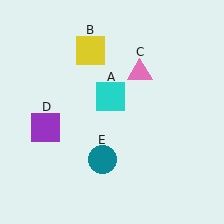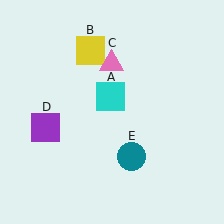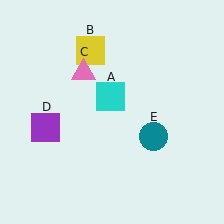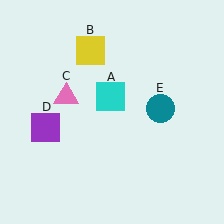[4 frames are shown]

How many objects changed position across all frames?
2 objects changed position: pink triangle (object C), teal circle (object E).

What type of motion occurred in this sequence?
The pink triangle (object C), teal circle (object E) rotated counterclockwise around the center of the scene.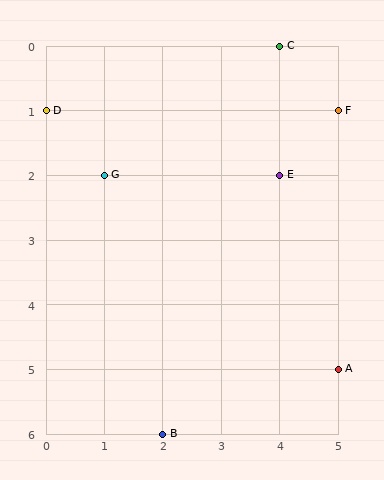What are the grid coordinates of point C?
Point C is at grid coordinates (4, 0).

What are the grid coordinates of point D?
Point D is at grid coordinates (0, 1).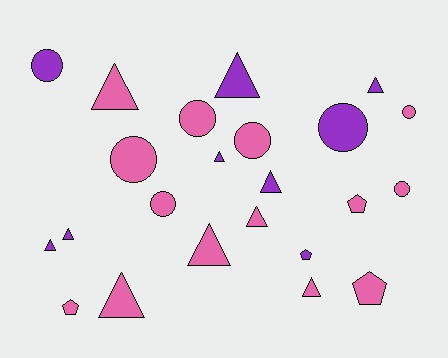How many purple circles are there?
There are 2 purple circles.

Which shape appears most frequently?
Triangle, with 11 objects.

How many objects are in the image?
There are 23 objects.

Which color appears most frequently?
Pink, with 14 objects.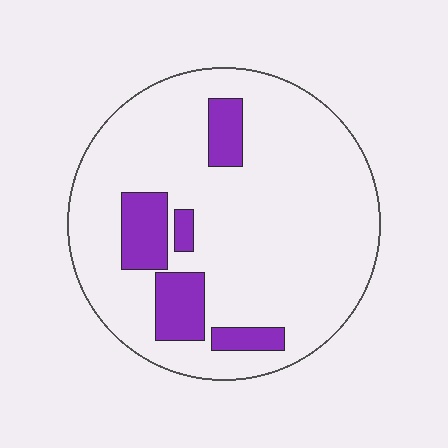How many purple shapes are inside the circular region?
5.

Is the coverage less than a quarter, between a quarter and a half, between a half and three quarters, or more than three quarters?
Less than a quarter.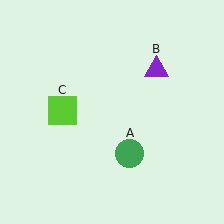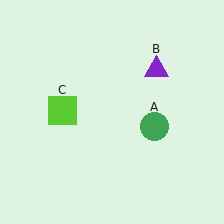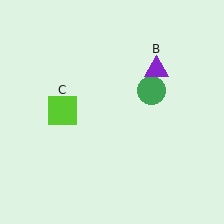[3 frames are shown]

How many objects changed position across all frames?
1 object changed position: green circle (object A).